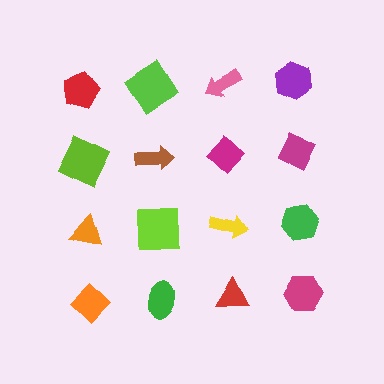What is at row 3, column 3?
A yellow arrow.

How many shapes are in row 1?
4 shapes.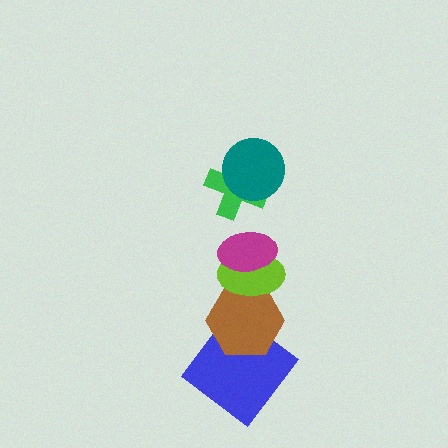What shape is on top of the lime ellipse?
The magenta ellipse is on top of the lime ellipse.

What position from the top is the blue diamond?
The blue diamond is 6th from the top.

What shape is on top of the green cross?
The teal circle is on top of the green cross.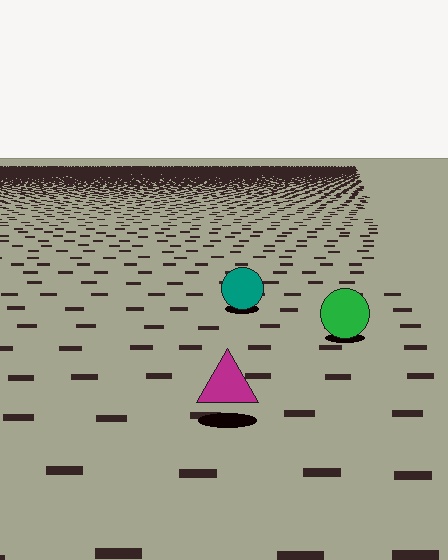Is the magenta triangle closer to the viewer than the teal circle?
Yes. The magenta triangle is closer — you can tell from the texture gradient: the ground texture is coarser near it.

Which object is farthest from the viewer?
The teal circle is farthest from the viewer. It appears smaller and the ground texture around it is denser.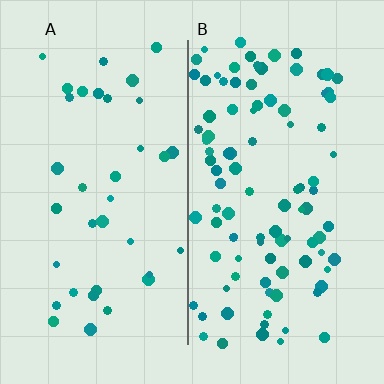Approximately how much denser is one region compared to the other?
Approximately 2.7× — region B over region A.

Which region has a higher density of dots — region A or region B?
B (the right).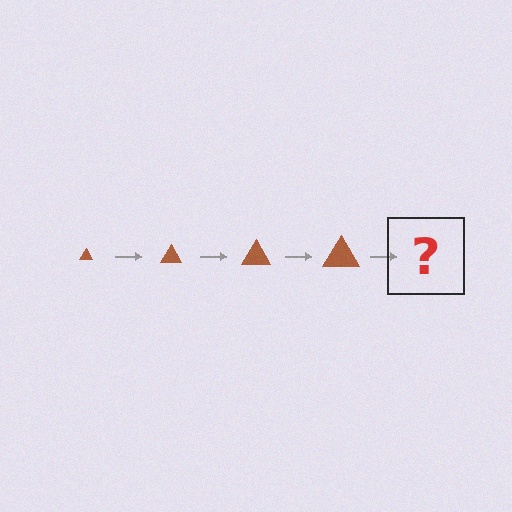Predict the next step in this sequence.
The next step is a brown triangle, larger than the previous one.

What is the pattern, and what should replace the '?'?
The pattern is that the triangle gets progressively larger each step. The '?' should be a brown triangle, larger than the previous one.